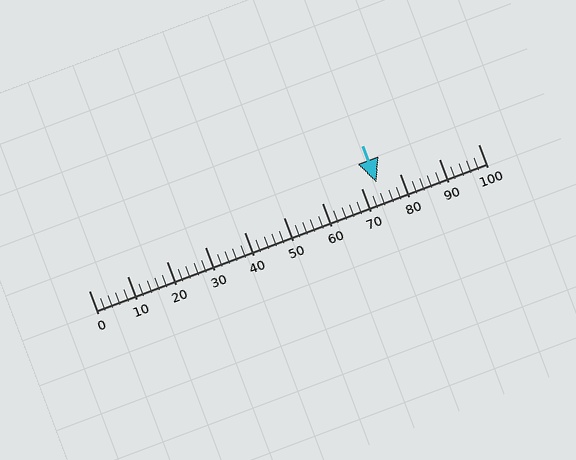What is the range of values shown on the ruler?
The ruler shows values from 0 to 100.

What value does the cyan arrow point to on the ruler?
The cyan arrow points to approximately 74.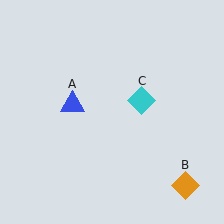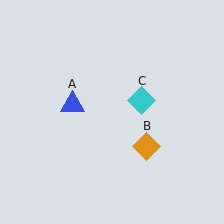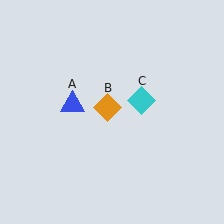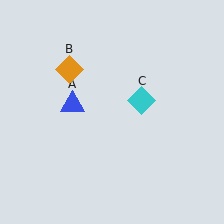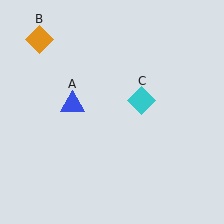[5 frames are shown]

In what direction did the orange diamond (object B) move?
The orange diamond (object B) moved up and to the left.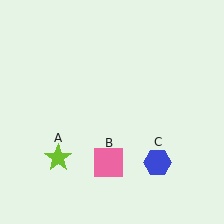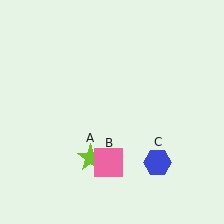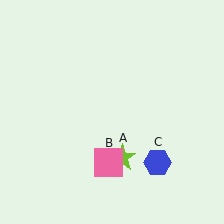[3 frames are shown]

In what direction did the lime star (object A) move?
The lime star (object A) moved right.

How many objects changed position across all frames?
1 object changed position: lime star (object A).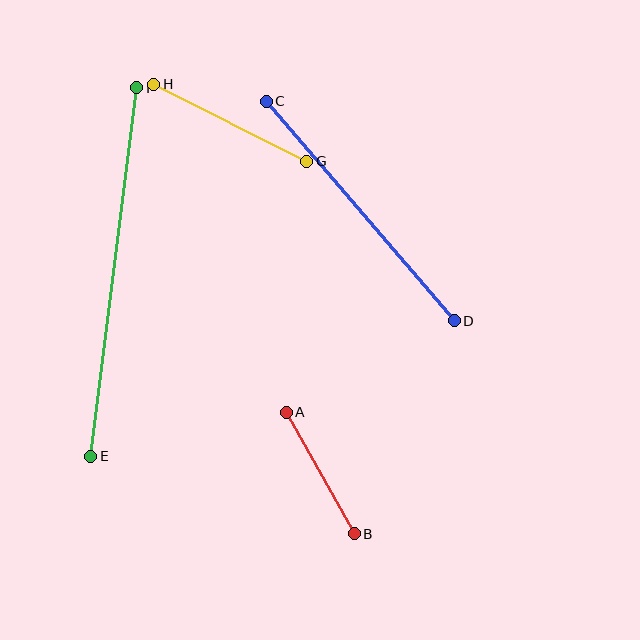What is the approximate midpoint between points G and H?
The midpoint is at approximately (230, 123) pixels.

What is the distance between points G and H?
The distance is approximately 171 pixels.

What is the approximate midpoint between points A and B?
The midpoint is at approximately (320, 473) pixels.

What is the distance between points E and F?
The distance is approximately 371 pixels.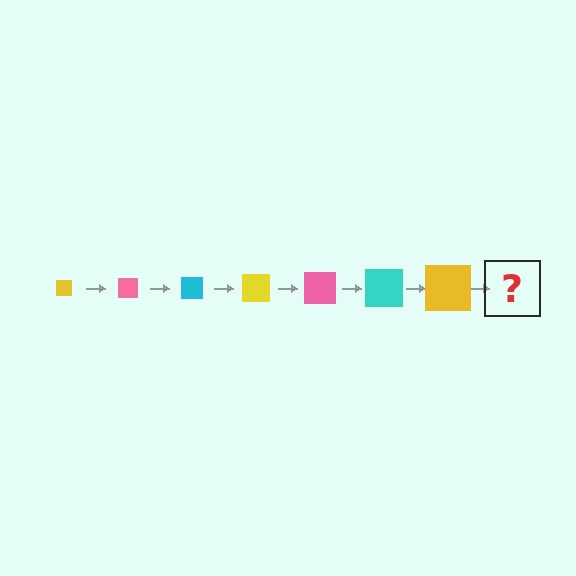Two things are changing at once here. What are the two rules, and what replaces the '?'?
The two rules are that the square grows larger each step and the color cycles through yellow, pink, and cyan. The '?' should be a pink square, larger than the previous one.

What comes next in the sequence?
The next element should be a pink square, larger than the previous one.